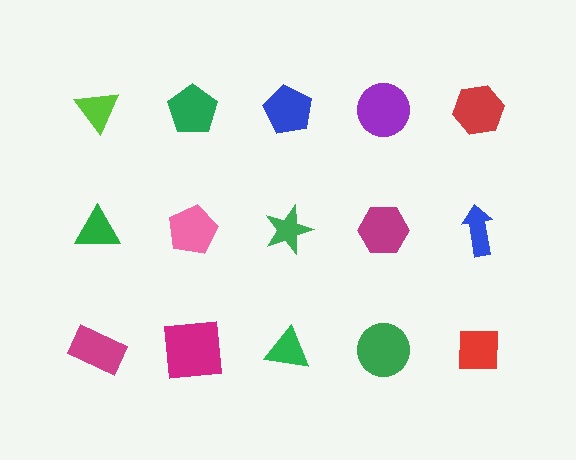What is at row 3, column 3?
A green triangle.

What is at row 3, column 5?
A red square.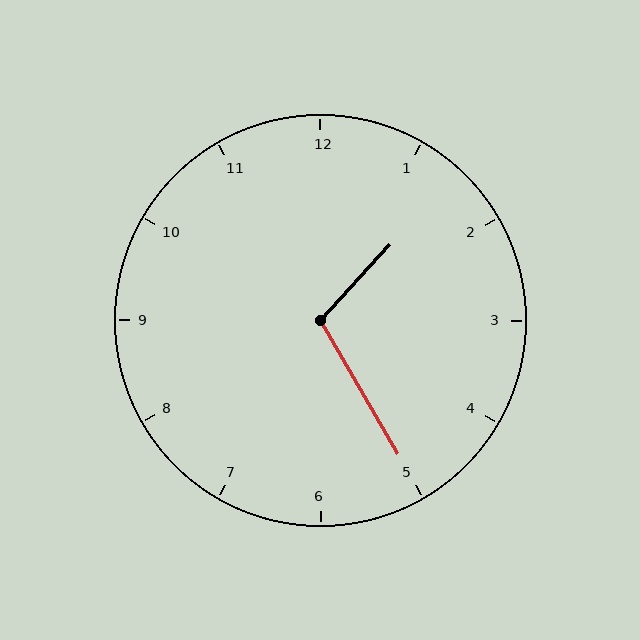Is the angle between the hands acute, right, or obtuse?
It is obtuse.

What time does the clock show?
1:25.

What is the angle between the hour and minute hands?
Approximately 108 degrees.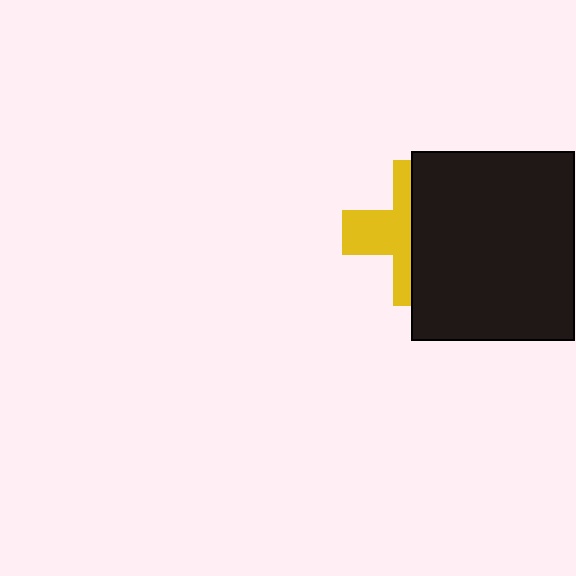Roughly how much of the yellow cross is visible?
About half of it is visible (roughly 45%).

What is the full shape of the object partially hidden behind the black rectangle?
The partially hidden object is a yellow cross.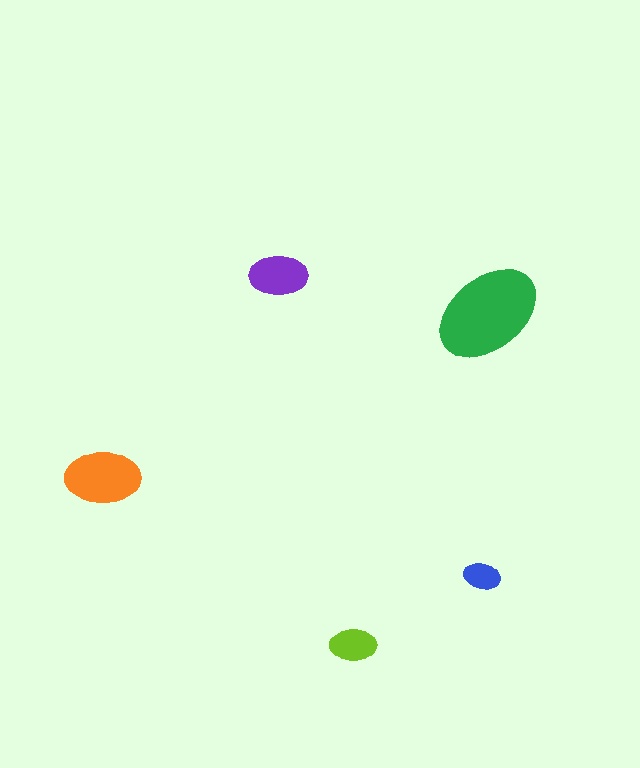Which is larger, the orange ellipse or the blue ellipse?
The orange one.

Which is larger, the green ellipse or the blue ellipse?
The green one.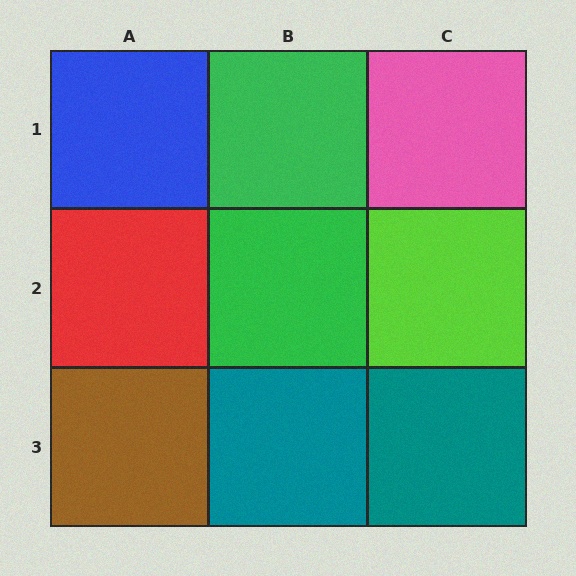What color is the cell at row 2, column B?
Green.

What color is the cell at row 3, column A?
Brown.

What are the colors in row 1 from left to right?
Blue, green, pink.